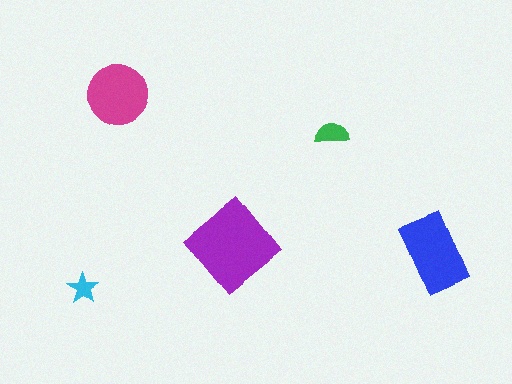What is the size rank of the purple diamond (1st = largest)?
1st.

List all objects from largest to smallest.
The purple diamond, the blue rectangle, the magenta circle, the green semicircle, the cyan star.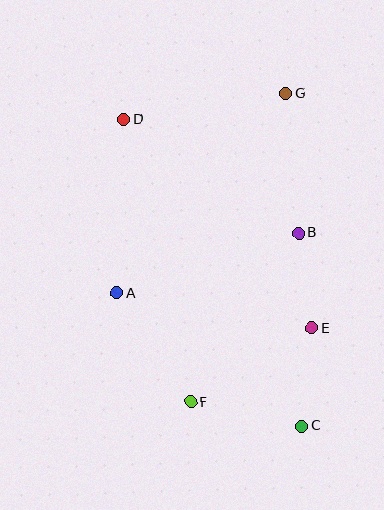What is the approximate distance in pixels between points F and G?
The distance between F and G is approximately 323 pixels.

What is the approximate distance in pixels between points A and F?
The distance between A and F is approximately 132 pixels.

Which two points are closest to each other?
Points B and E are closest to each other.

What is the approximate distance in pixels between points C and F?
The distance between C and F is approximately 114 pixels.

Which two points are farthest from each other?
Points C and D are farthest from each other.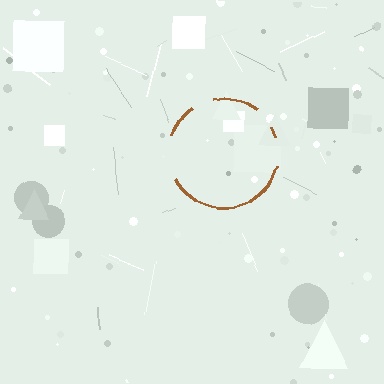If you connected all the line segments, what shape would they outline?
They would outline a circle.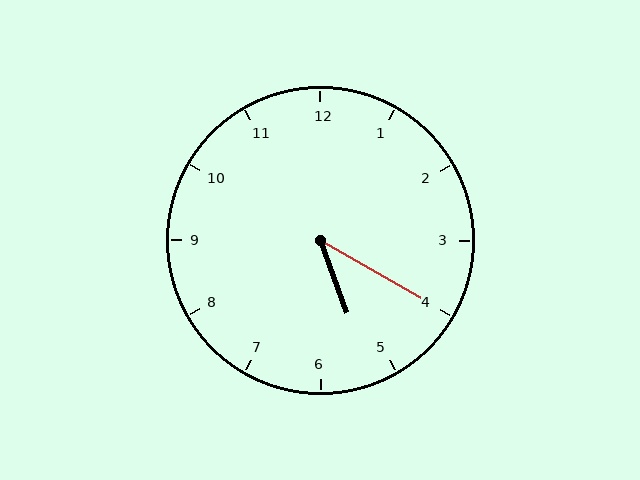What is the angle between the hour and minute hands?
Approximately 40 degrees.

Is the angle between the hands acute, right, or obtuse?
It is acute.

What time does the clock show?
5:20.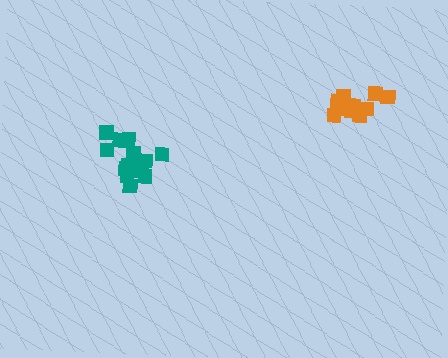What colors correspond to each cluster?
The clusters are colored: orange, teal.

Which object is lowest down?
The teal cluster is bottommost.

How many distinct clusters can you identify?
There are 2 distinct clusters.